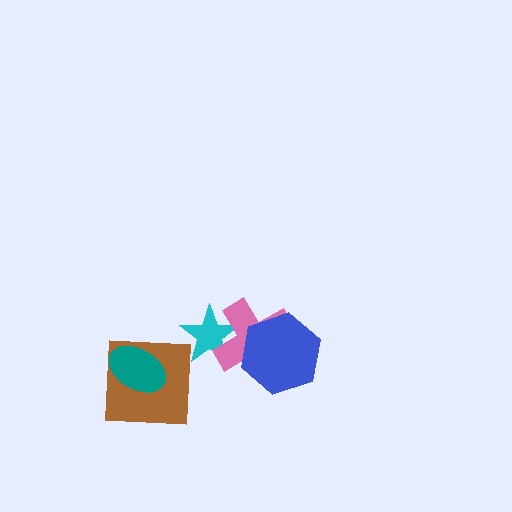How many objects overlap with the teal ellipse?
1 object overlaps with the teal ellipse.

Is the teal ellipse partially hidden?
No, no other shape covers it.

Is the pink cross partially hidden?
Yes, it is partially covered by another shape.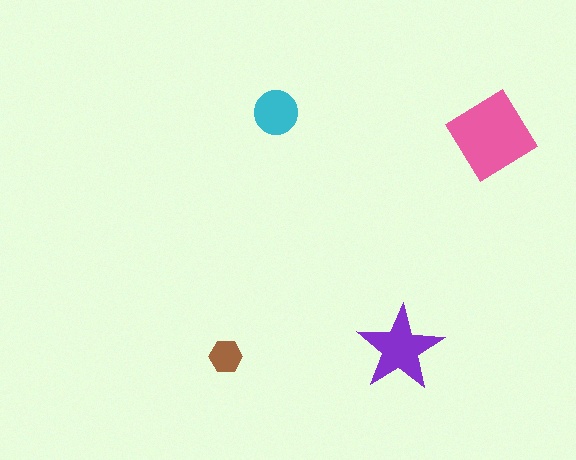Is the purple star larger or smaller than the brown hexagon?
Larger.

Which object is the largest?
The pink diamond.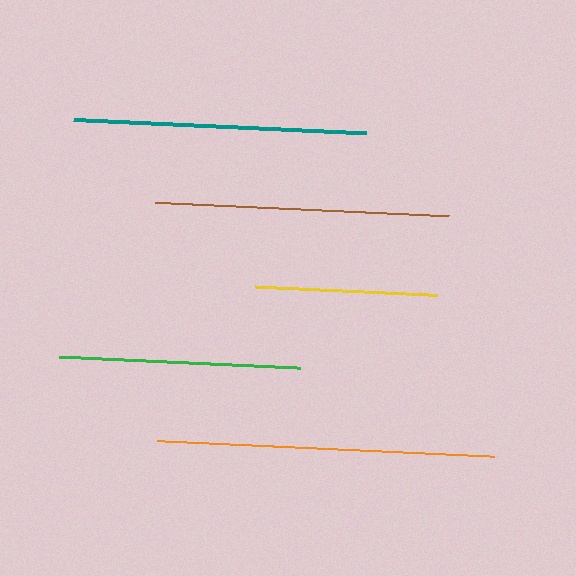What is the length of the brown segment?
The brown segment is approximately 294 pixels long.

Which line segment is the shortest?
The yellow line is the shortest at approximately 181 pixels.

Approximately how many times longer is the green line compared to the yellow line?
The green line is approximately 1.3 times the length of the yellow line.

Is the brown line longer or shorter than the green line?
The brown line is longer than the green line.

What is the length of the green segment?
The green segment is approximately 243 pixels long.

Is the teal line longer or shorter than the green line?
The teal line is longer than the green line.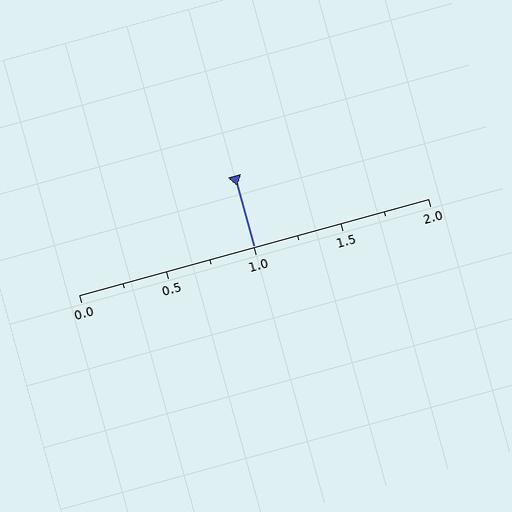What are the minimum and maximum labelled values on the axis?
The axis runs from 0.0 to 2.0.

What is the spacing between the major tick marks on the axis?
The major ticks are spaced 0.5 apart.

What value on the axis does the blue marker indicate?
The marker indicates approximately 1.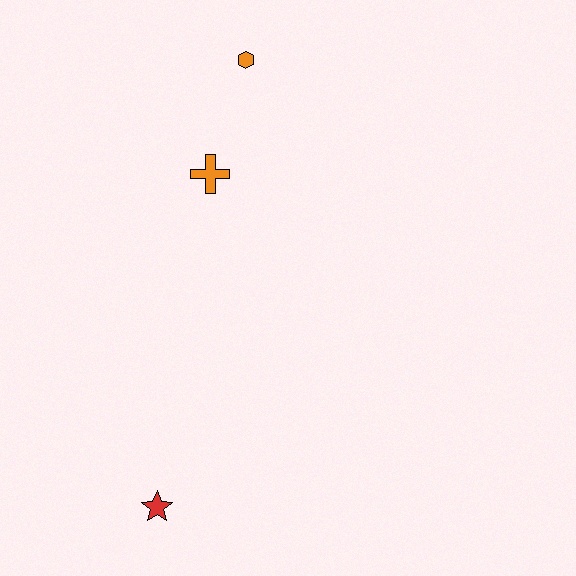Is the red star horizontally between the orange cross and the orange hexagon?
No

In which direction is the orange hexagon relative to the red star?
The orange hexagon is above the red star.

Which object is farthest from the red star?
The orange hexagon is farthest from the red star.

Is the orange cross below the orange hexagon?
Yes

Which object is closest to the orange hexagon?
The orange cross is closest to the orange hexagon.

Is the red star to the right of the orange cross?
No